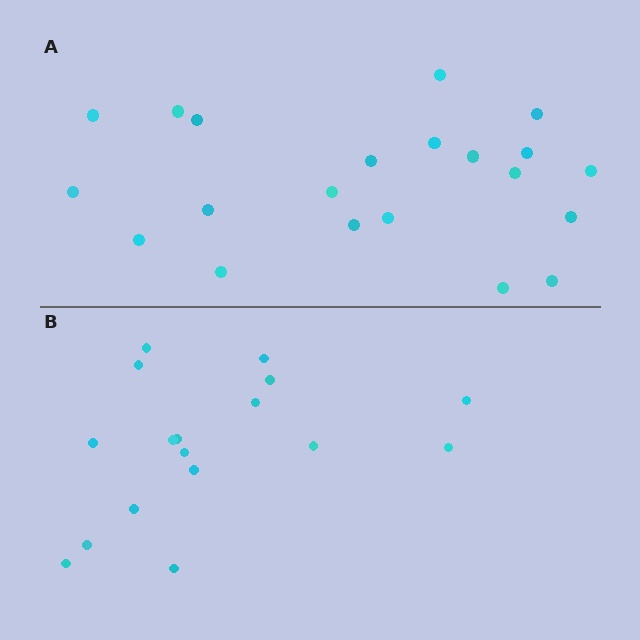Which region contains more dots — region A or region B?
Region A (the top region) has more dots.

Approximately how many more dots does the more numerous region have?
Region A has about 4 more dots than region B.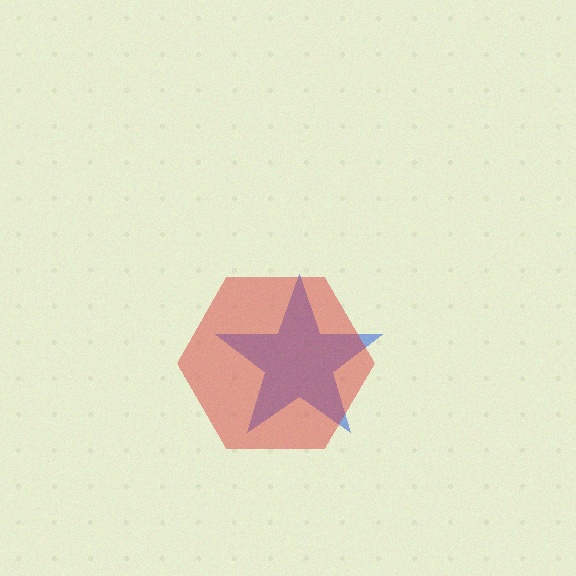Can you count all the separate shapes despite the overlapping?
Yes, there are 2 separate shapes.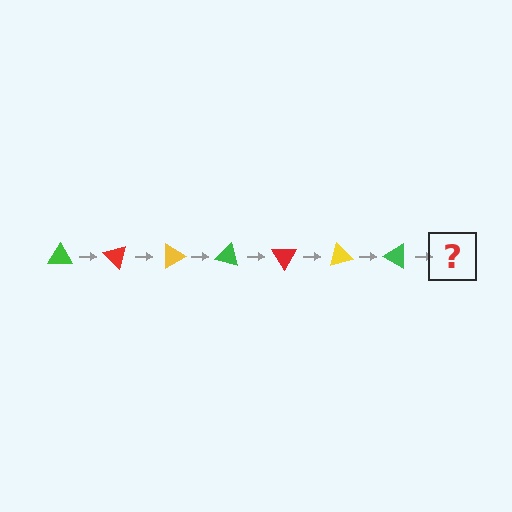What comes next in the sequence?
The next element should be a red triangle, rotated 315 degrees from the start.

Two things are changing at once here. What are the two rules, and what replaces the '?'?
The two rules are that it rotates 45 degrees each step and the color cycles through green, red, and yellow. The '?' should be a red triangle, rotated 315 degrees from the start.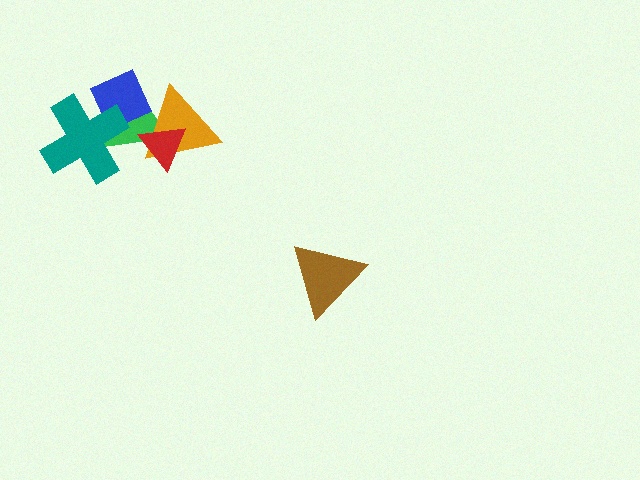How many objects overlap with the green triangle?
4 objects overlap with the green triangle.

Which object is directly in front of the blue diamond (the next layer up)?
The teal cross is directly in front of the blue diamond.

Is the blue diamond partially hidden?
Yes, it is partially covered by another shape.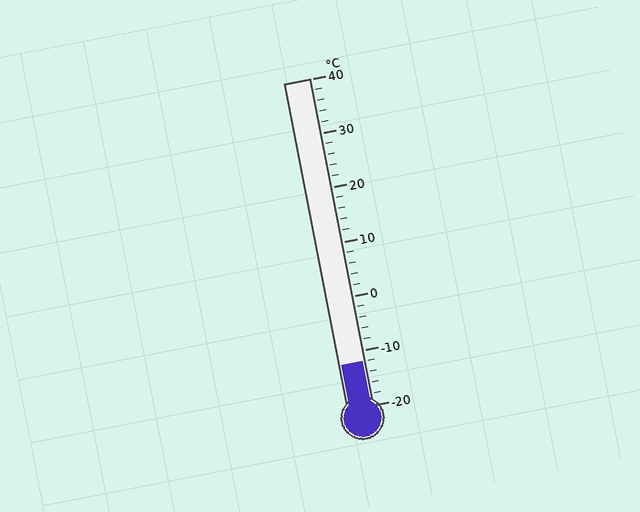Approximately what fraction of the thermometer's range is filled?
The thermometer is filled to approximately 15% of its range.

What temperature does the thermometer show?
The thermometer shows approximately -12°C.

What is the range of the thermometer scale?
The thermometer scale ranges from -20°C to 40°C.